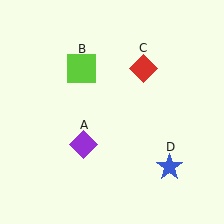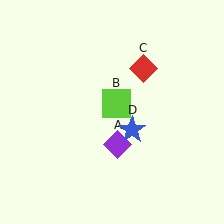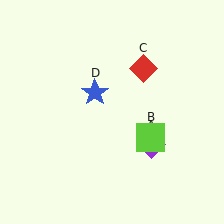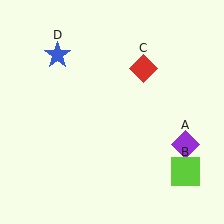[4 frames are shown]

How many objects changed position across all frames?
3 objects changed position: purple diamond (object A), lime square (object B), blue star (object D).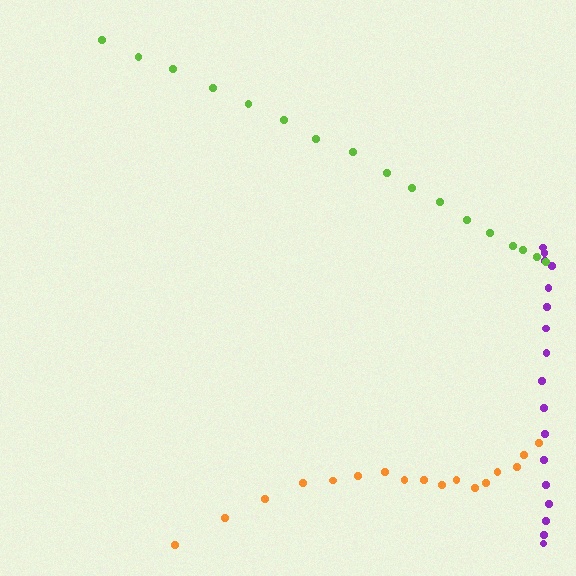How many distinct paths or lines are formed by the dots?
There are 3 distinct paths.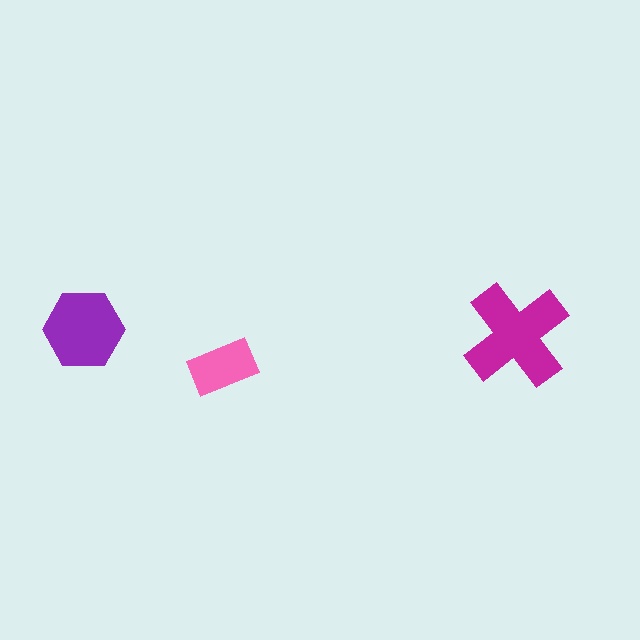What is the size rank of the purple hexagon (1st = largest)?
2nd.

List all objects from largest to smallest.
The magenta cross, the purple hexagon, the pink rectangle.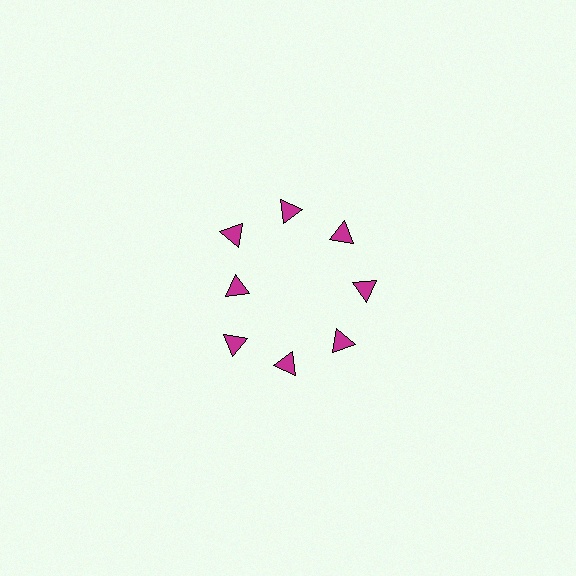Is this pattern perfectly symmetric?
No. The 8 magenta triangles are arranged in a ring, but one element near the 9 o'clock position is pulled inward toward the center, breaking the 8-fold rotational symmetry.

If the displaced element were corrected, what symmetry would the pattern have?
It would have 8-fold rotational symmetry — the pattern would map onto itself every 45 degrees.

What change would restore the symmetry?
The symmetry would be restored by moving it outward, back onto the ring so that all 8 triangles sit at equal angles and equal distance from the center.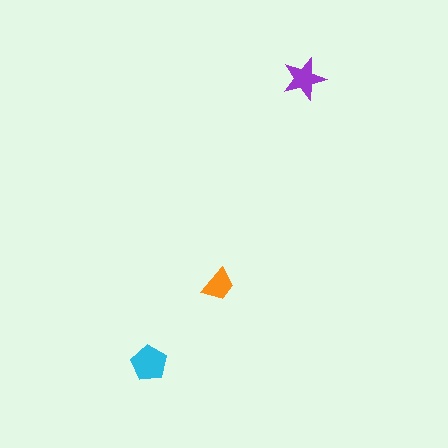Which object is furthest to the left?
The cyan pentagon is leftmost.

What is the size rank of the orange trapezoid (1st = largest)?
3rd.